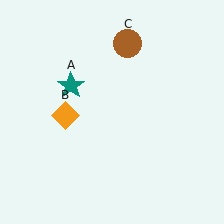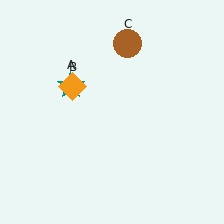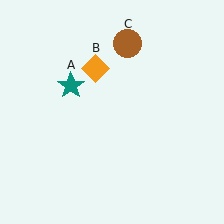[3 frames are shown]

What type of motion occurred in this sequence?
The orange diamond (object B) rotated clockwise around the center of the scene.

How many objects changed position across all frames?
1 object changed position: orange diamond (object B).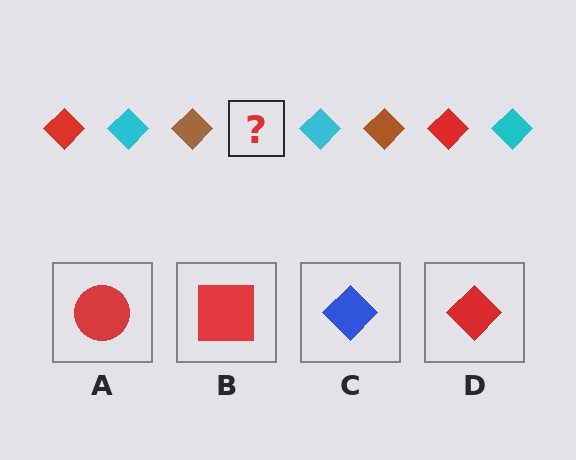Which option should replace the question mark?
Option D.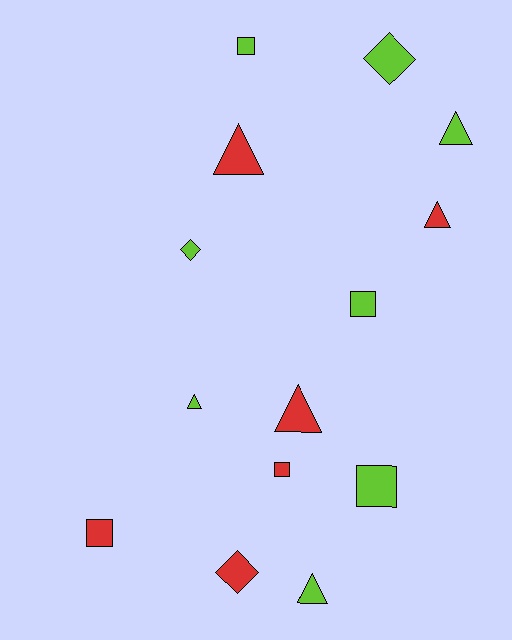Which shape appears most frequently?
Triangle, with 6 objects.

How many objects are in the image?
There are 14 objects.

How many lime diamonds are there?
There are 2 lime diamonds.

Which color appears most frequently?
Lime, with 8 objects.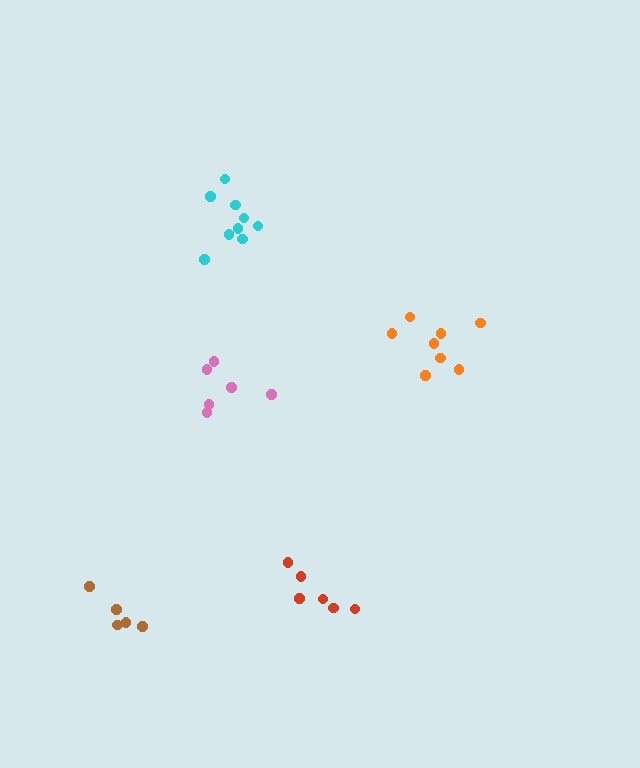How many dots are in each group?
Group 1: 8 dots, Group 2: 6 dots, Group 3: 6 dots, Group 4: 9 dots, Group 5: 5 dots (34 total).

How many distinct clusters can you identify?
There are 5 distinct clusters.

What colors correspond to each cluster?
The clusters are colored: orange, red, pink, cyan, brown.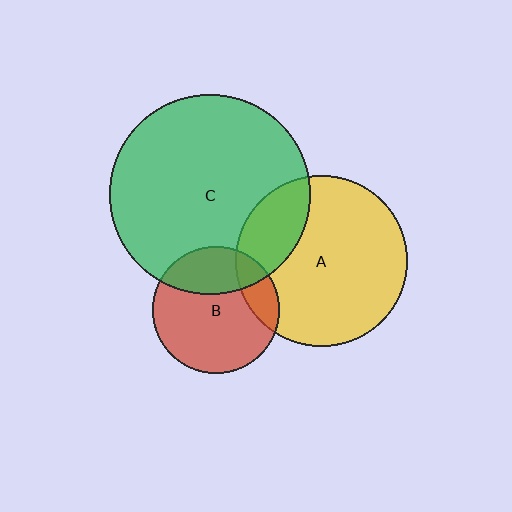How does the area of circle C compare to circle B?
Approximately 2.5 times.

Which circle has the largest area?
Circle C (green).